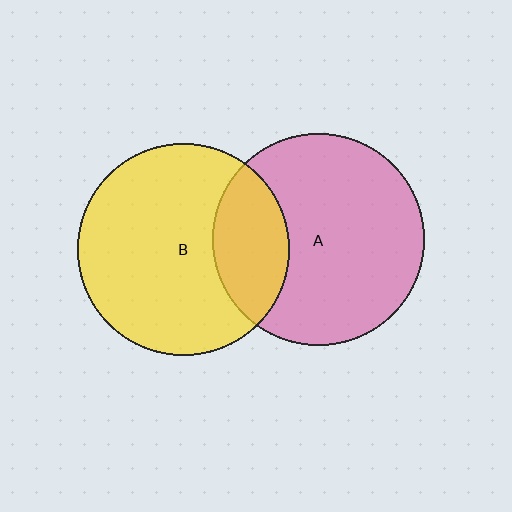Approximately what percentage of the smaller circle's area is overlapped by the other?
Approximately 25%.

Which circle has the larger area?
Circle A (pink).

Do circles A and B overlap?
Yes.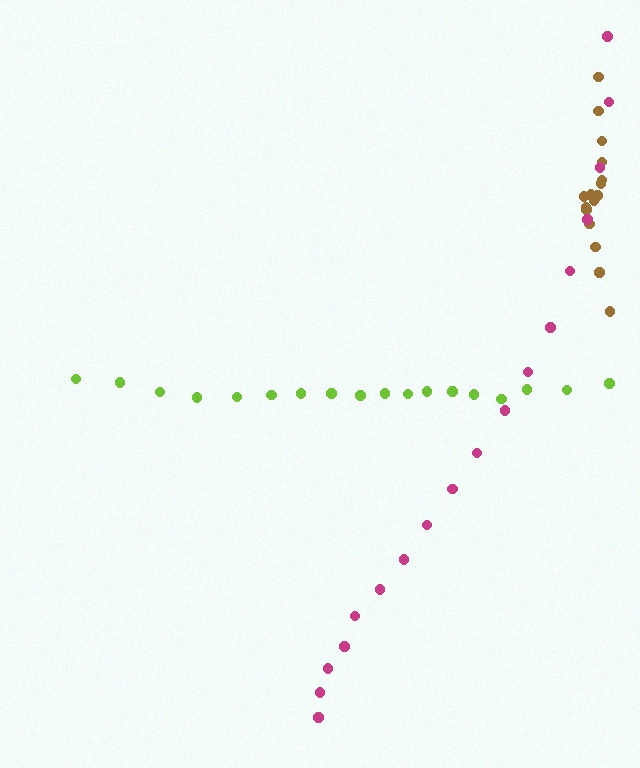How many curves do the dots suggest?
There are 3 distinct paths.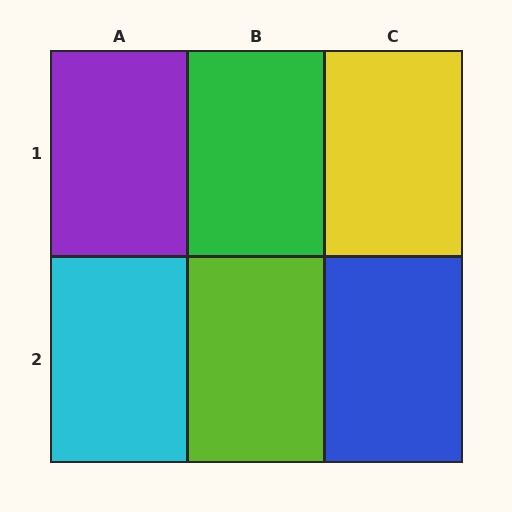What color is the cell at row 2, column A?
Cyan.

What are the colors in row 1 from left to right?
Purple, green, yellow.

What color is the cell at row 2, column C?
Blue.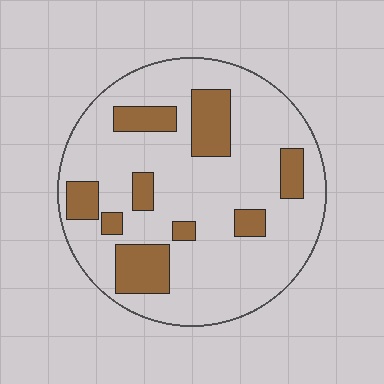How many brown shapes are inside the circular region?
9.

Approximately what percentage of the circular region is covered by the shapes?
Approximately 20%.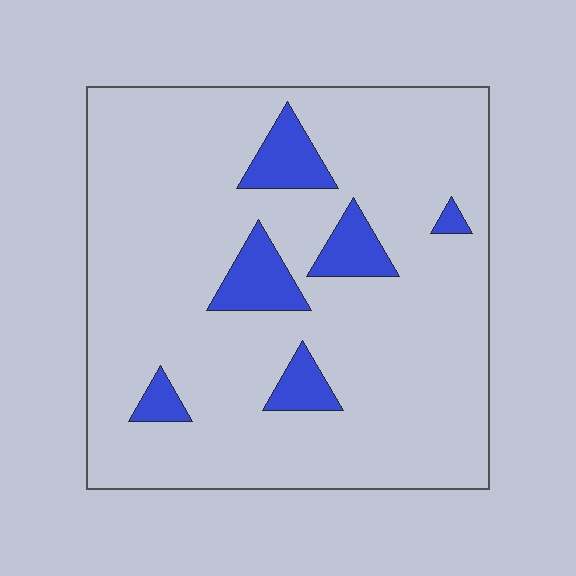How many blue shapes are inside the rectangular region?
6.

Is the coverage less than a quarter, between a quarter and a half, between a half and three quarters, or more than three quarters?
Less than a quarter.